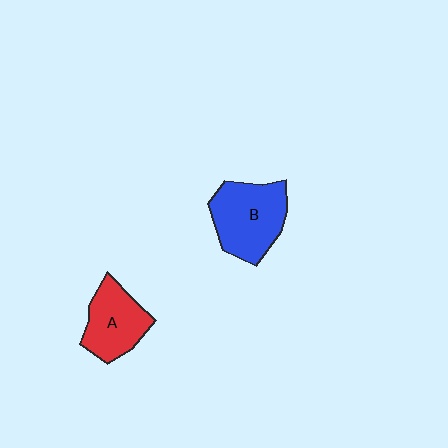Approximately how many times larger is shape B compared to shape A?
Approximately 1.3 times.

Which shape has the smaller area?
Shape A (red).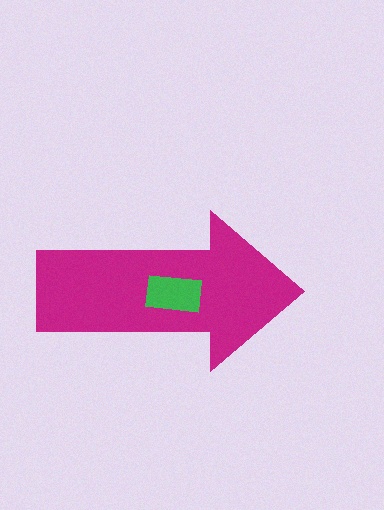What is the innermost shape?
The green rectangle.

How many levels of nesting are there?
2.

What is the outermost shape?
The magenta arrow.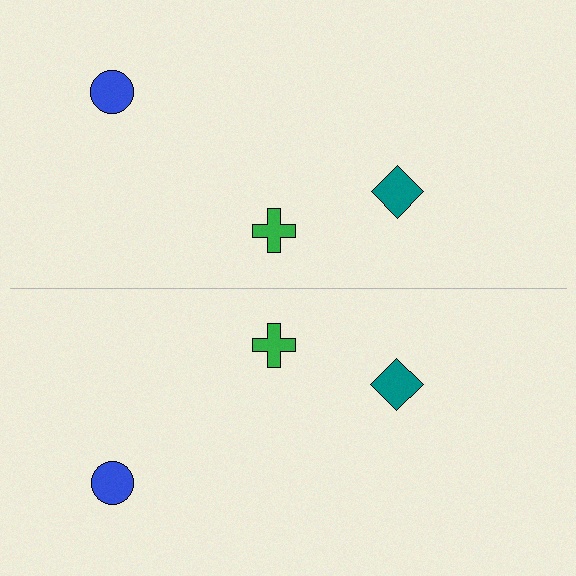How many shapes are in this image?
There are 6 shapes in this image.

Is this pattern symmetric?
Yes, this pattern has bilateral (reflection) symmetry.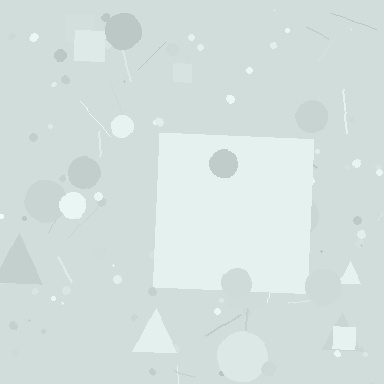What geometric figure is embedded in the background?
A square is embedded in the background.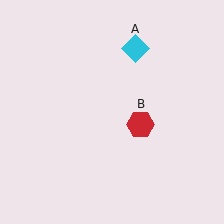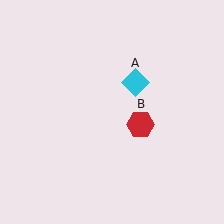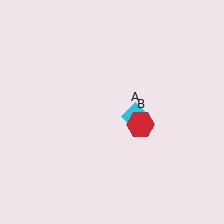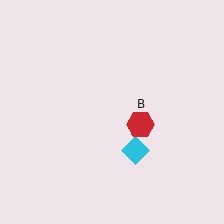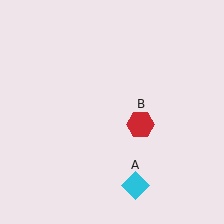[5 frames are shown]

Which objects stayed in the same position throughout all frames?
Red hexagon (object B) remained stationary.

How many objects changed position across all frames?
1 object changed position: cyan diamond (object A).